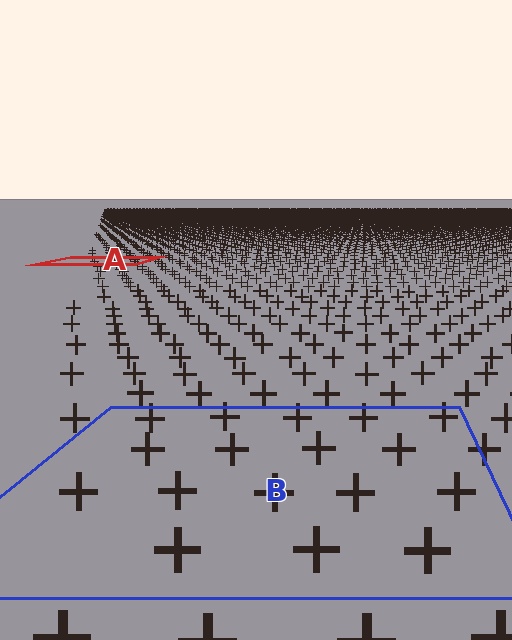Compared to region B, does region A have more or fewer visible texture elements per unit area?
Region A has more texture elements per unit area — they are packed more densely because it is farther away.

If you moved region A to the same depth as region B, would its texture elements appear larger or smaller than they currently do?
They would appear larger. At a closer depth, the same texture elements are projected at a bigger on-screen size.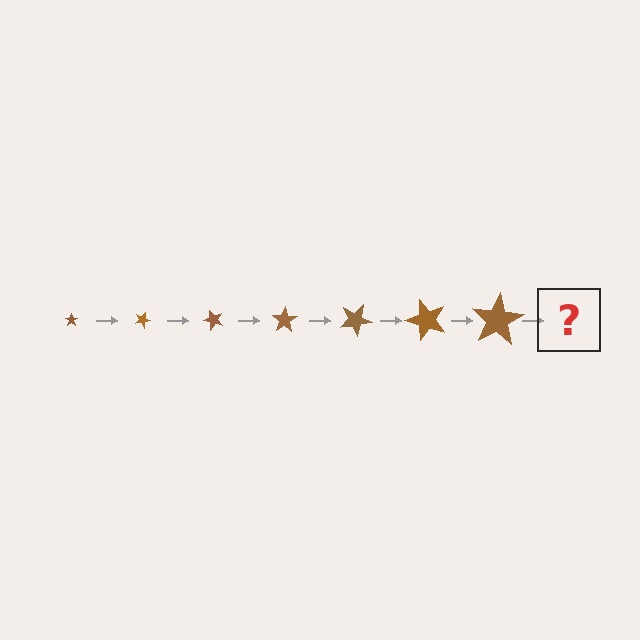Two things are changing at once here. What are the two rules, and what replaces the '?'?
The two rules are that the star grows larger each step and it rotates 25 degrees each step. The '?' should be a star, larger than the previous one and rotated 175 degrees from the start.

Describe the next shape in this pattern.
It should be a star, larger than the previous one and rotated 175 degrees from the start.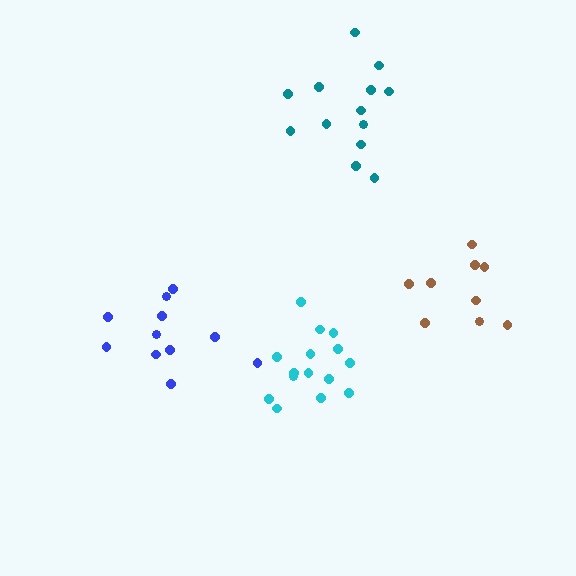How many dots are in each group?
Group 1: 15 dots, Group 2: 11 dots, Group 3: 9 dots, Group 4: 13 dots (48 total).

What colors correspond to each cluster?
The clusters are colored: cyan, blue, brown, teal.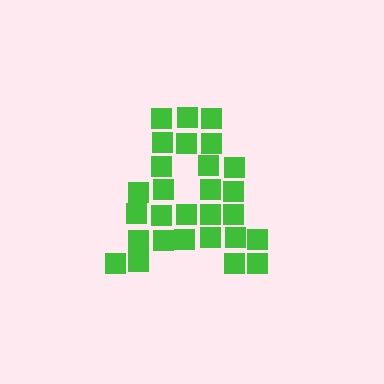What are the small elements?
The small elements are squares.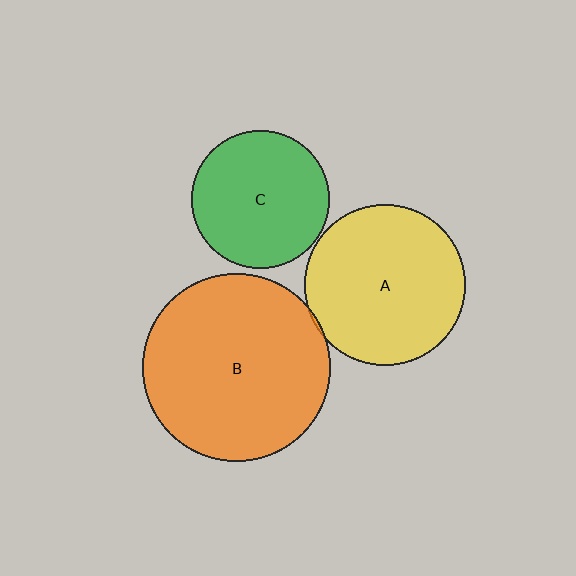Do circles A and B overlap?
Yes.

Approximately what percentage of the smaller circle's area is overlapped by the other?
Approximately 5%.